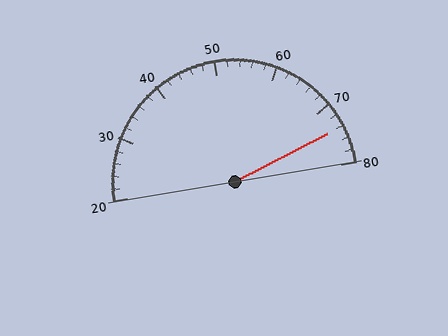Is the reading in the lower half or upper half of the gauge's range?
The reading is in the upper half of the range (20 to 80).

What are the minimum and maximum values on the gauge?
The gauge ranges from 20 to 80.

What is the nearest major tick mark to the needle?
The nearest major tick mark is 70.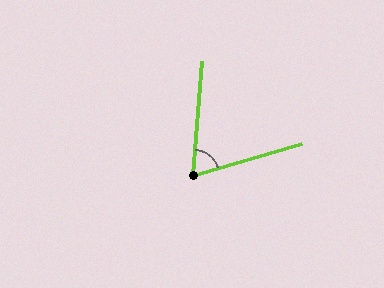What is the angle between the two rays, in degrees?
Approximately 69 degrees.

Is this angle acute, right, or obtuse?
It is acute.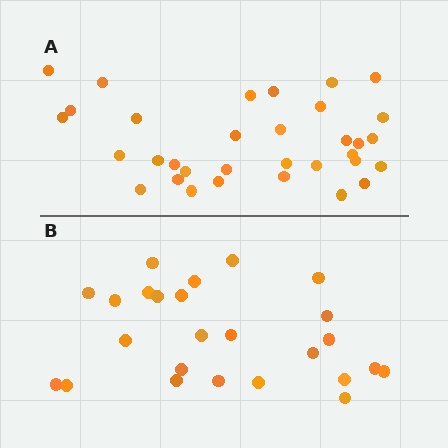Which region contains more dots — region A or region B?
Region A (the top region) has more dots.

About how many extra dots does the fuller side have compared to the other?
Region A has roughly 8 or so more dots than region B.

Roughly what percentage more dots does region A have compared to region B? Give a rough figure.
About 30% more.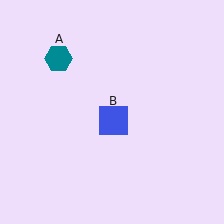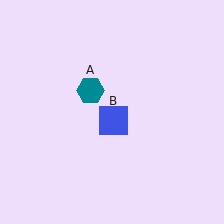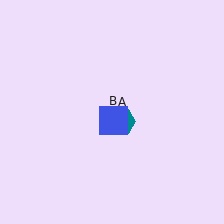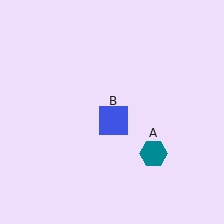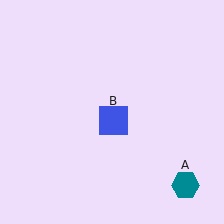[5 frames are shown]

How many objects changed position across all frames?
1 object changed position: teal hexagon (object A).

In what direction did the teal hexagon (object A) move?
The teal hexagon (object A) moved down and to the right.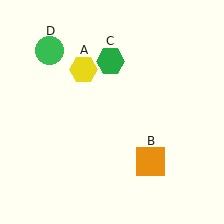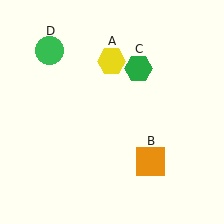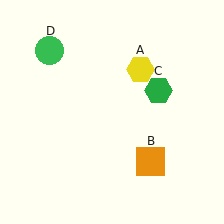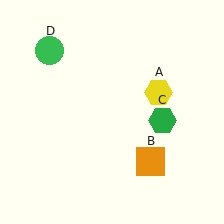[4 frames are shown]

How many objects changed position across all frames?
2 objects changed position: yellow hexagon (object A), green hexagon (object C).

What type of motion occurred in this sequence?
The yellow hexagon (object A), green hexagon (object C) rotated clockwise around the center of the scene.